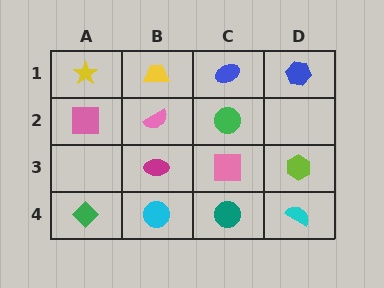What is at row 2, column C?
A green circle.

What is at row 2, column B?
A pink semicircle.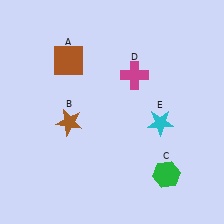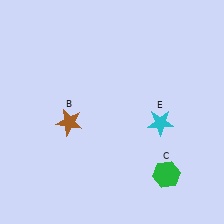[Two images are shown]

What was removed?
The brown square (A), the magenta cross (D) were removed in Image 2.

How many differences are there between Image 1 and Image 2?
There are 2 differences between the two images.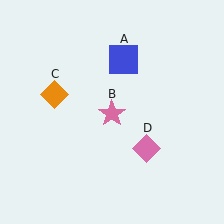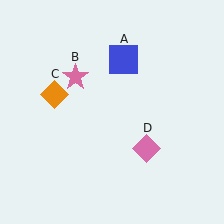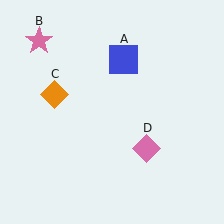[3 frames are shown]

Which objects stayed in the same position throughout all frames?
Blue square (object A) and orange diamond (object C) and pink diamond (object D) remained stationary.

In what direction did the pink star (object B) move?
The pink star (object B) moved up and to the left.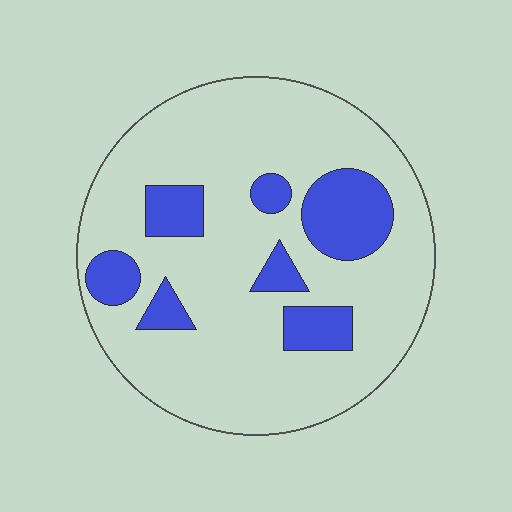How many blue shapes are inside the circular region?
7.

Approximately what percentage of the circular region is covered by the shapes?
Approximately 20%.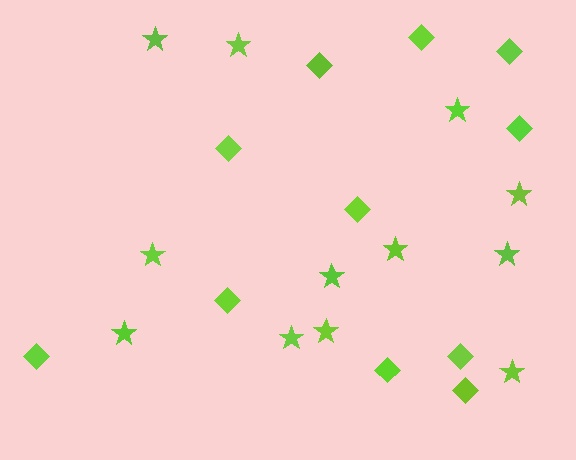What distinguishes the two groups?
There are 2 groups: one group of stars (12) and one group of diamonds (11).